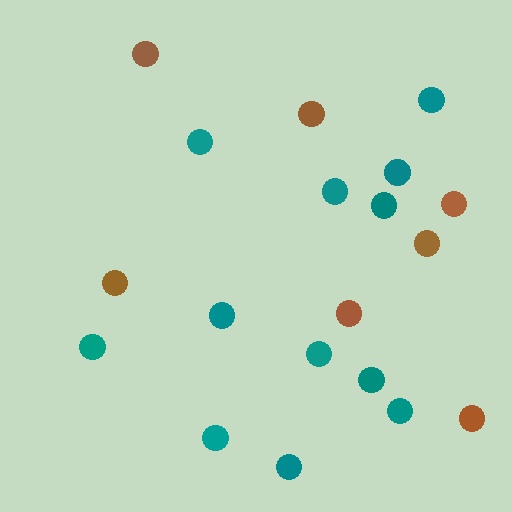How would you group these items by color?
There are 2 groups: one group of teal circles (12) and one group of brown circles (7).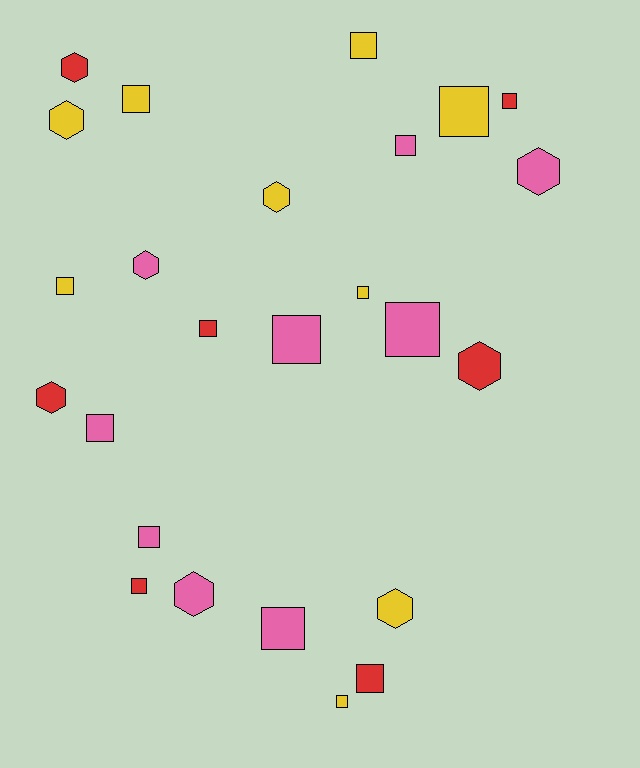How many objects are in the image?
There are 25 objects.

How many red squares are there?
There are 4 red squares.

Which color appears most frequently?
Yellow, with 9 objects.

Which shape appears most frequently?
Square, with 16 objects.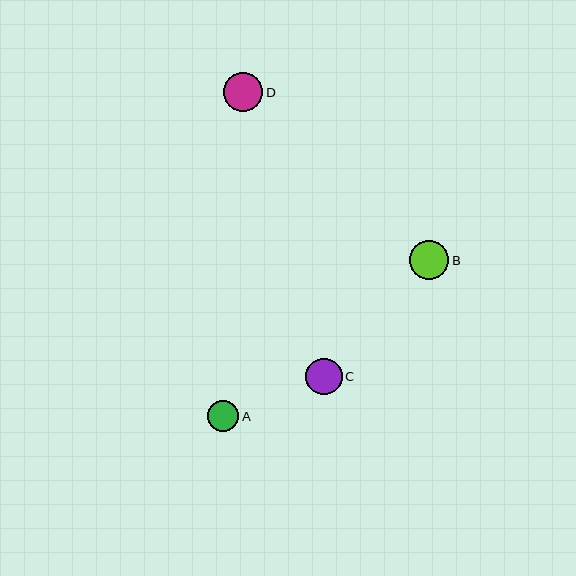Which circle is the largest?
Circle D is the largest with a size of approximately 39 pixels.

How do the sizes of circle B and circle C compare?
Circle B and circle C are approximately the same size.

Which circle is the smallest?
Circle A is the smallest with a size of approximately 31 pixels.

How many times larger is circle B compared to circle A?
Circle B is approximately 1.2 times the size of circle A.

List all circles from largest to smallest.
From largest to smallest: D, B, C, A.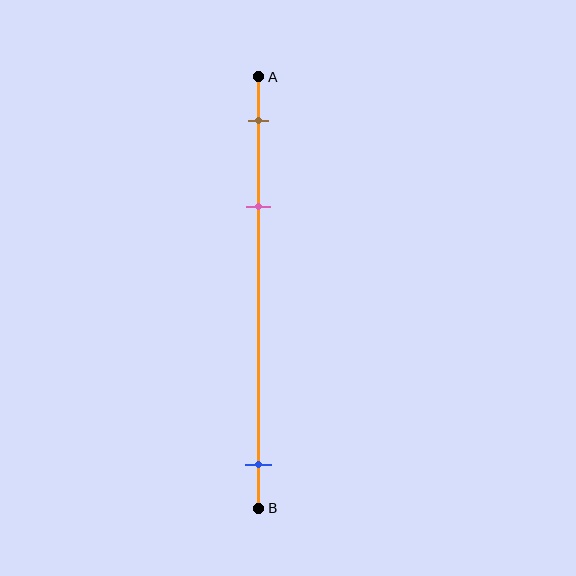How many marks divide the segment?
There are 3 marks dividing the segment.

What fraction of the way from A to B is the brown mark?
The brown mark is approximately 10% (0.1) of the way from A to B.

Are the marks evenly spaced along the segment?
No, the marks are not evenly spaced.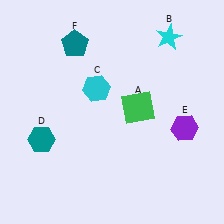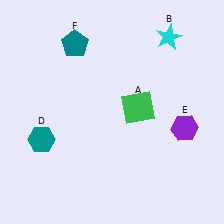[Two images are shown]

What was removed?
The cyan hexagon (C) was removed in Image 2.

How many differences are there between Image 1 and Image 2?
There is 1 difference between the two images.